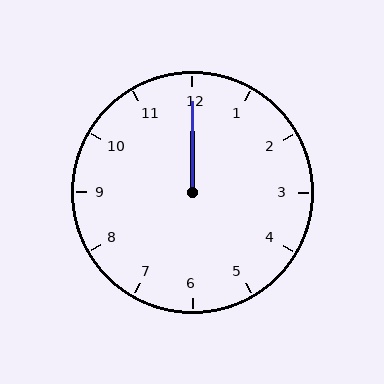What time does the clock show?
12:00.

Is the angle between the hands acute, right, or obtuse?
It is acute.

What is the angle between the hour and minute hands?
Approximately 0 degrees.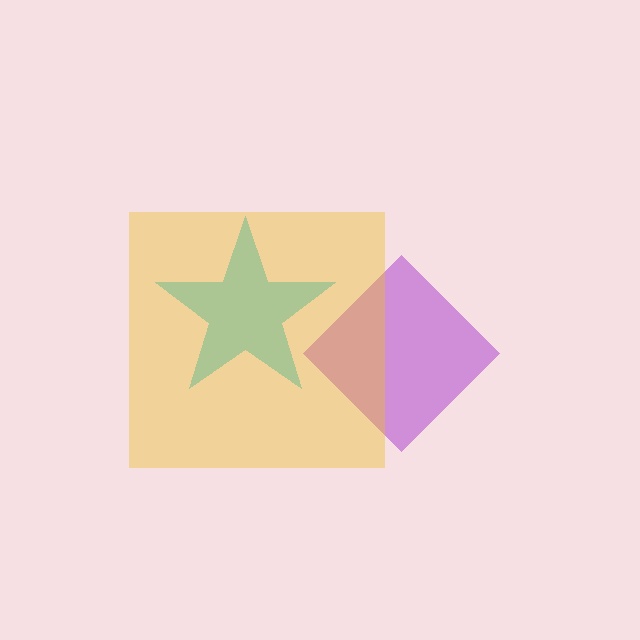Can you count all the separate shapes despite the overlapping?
Yes, there are 3 separate shapes.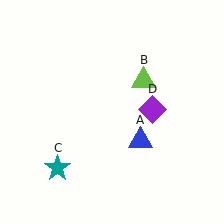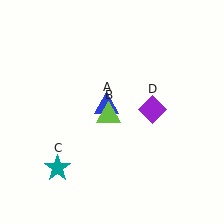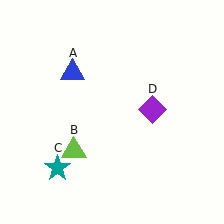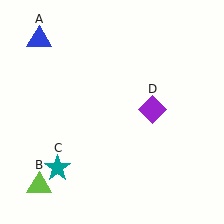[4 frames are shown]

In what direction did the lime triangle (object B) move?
The lime triangle (object B) moved down and to the left.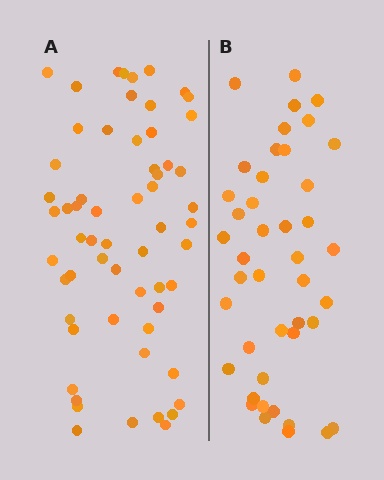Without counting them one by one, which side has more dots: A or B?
Region A (the left region) has more dots.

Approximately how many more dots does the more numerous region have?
Region A has approximately 15 more dots than region B.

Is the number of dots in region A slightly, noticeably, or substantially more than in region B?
Region A has noticeably more, but not dramatically so. The ratio is roughly 1.4 to 1.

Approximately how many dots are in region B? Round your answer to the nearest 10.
About 40 dots. (The exact count is 43, which rounds to 40.)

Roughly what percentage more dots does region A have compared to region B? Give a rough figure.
About 40% more.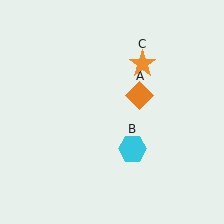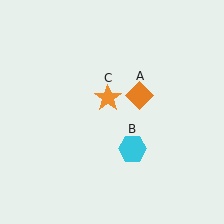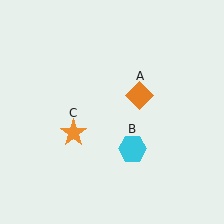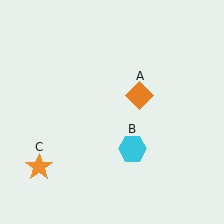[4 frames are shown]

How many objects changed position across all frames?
1 object changed position: orange star (object C).